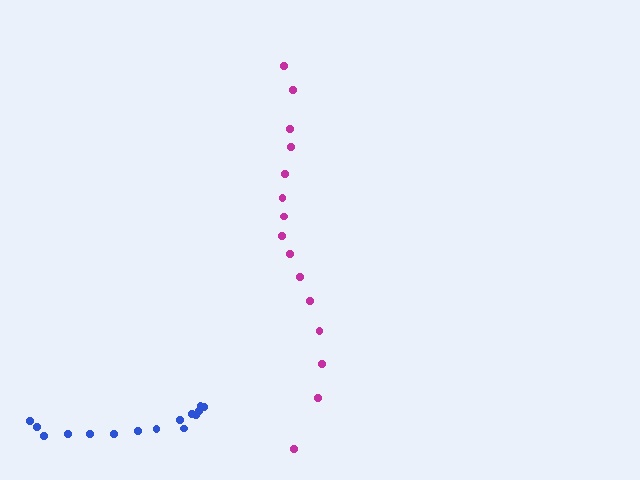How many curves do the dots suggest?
There are 2 distinct paths.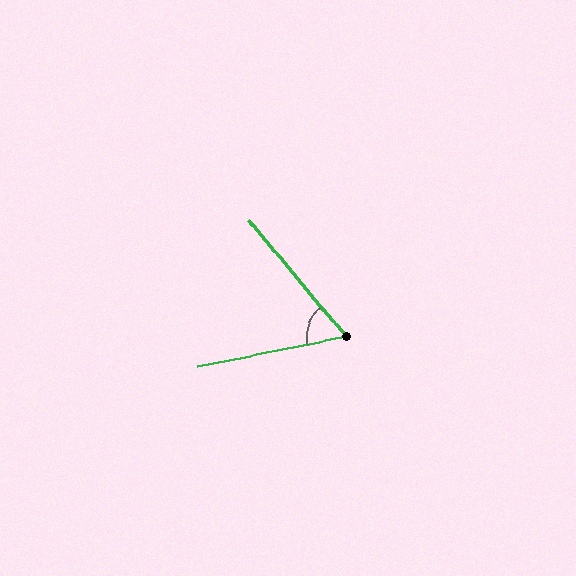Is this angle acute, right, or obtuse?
It is acute.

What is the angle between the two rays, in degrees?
Approximately 61 degrees.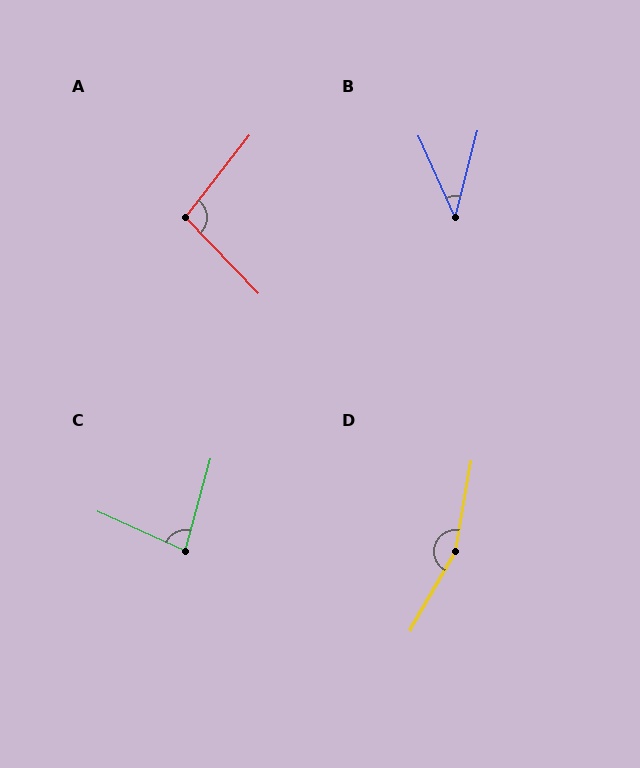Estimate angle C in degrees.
Approximately 81 degrees.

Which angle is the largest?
D, at approximately 160 degrees.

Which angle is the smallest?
B, at approximately 38 degrees.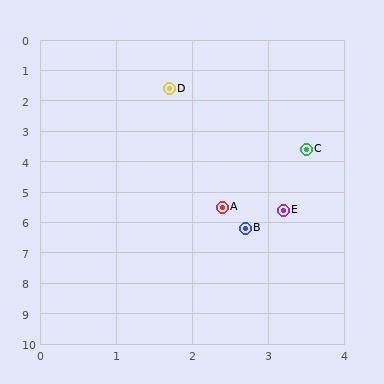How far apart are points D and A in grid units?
Points D and A are about 4.0 grid units apart.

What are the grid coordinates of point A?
Point A is at approximately (2.4, 5.5).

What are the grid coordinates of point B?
Point B is at approximately (2.7, 6.2).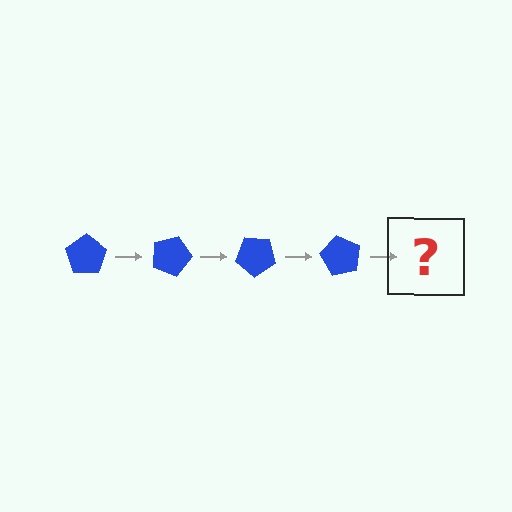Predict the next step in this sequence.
The next step is a blue pentagon rotated 80 degrees.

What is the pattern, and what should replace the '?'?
The pattern is that the pentagon rotates 20 degrees each step. The '?' should be a blue pentagon rotated 80 degrees.